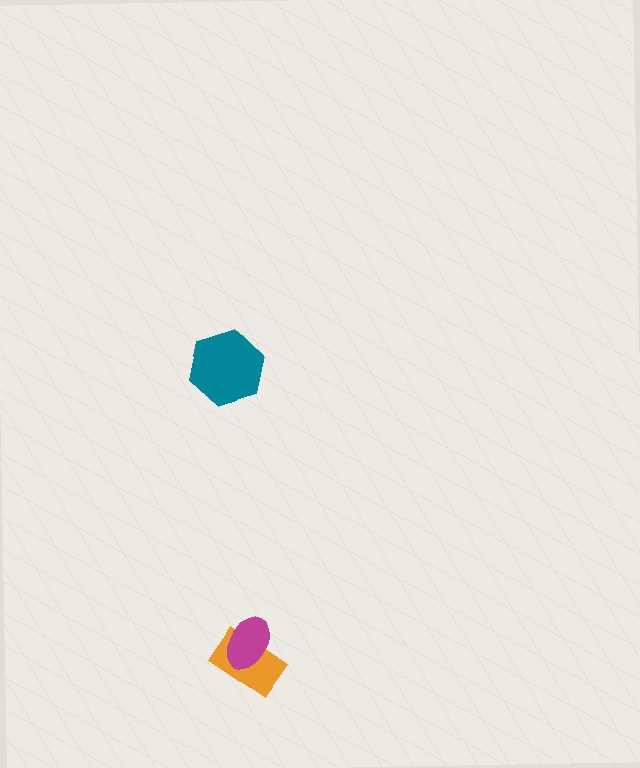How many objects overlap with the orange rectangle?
1 object overlaps with the orange rectangle.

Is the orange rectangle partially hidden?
Yes, it is partially covered by another shape.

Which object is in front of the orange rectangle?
The magenta ellipse is in front of the orange rectangle.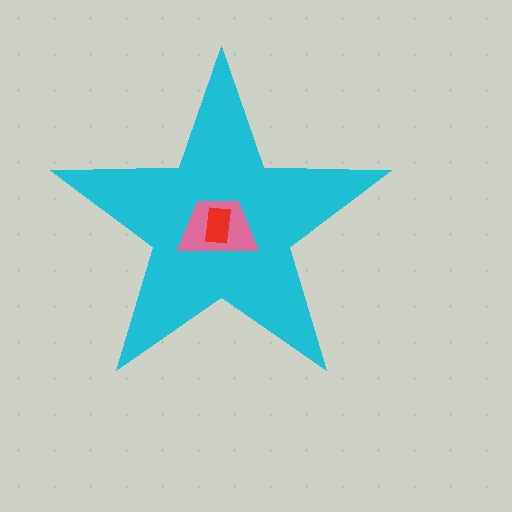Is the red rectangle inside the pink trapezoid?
Yes.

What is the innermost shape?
The red rectangle.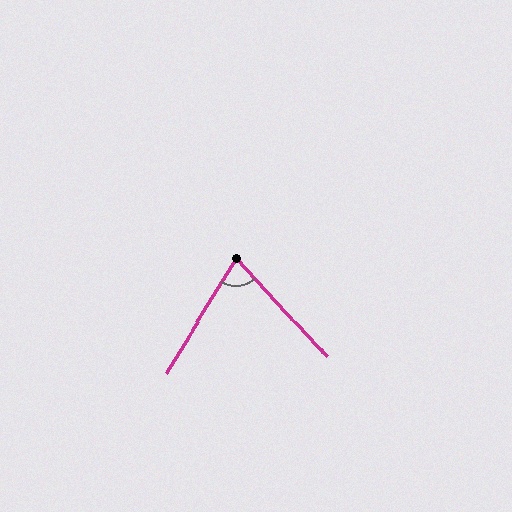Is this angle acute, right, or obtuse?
It is acute.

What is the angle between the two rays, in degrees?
Approximately 74 degrees.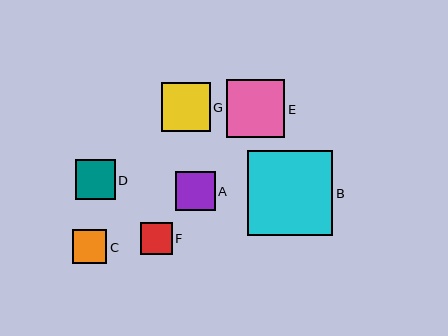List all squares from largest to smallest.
From largest to smallest: B, E, G, D, A, C, F.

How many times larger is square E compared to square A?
Square E is approximately 1.5 times the size of square A.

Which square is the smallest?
Square F is the smallest with a size of approximately 32 pixels.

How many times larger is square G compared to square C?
Square G is approximately 1.4 times the size of square C.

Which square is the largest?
Square B is the largest with a size of approximately 85 pixels.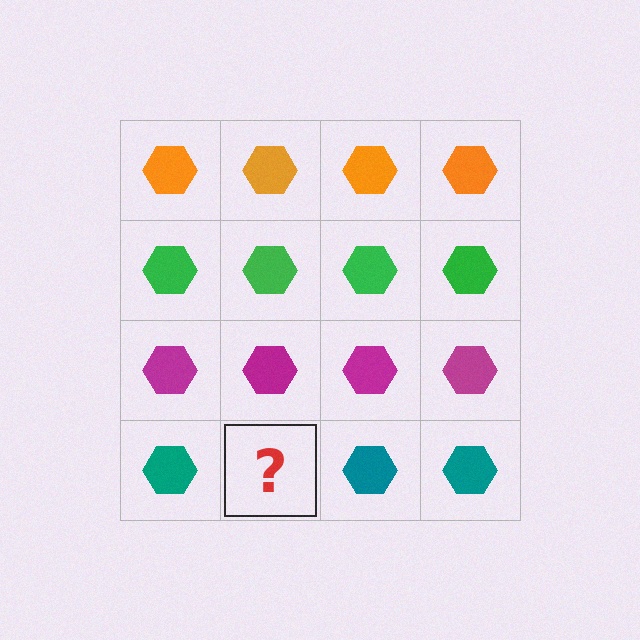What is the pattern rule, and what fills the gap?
The rule is that each row has a consistent color. The gap should be filled with a teal hexagon.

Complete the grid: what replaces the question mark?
The question mark should be replaced with a teal hexagon.